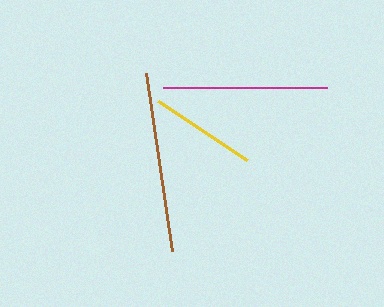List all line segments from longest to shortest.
From longest to shortest: brown, magenta, yellow.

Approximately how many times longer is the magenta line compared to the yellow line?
The magenta line is approximately 1.5 times the length of the yellow line.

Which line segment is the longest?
The brown line is the longest at approximately 180 pixels.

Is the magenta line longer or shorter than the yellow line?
The magenta line is longer than the yellow line.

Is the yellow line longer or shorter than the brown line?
The brown line is longer than the yellow line.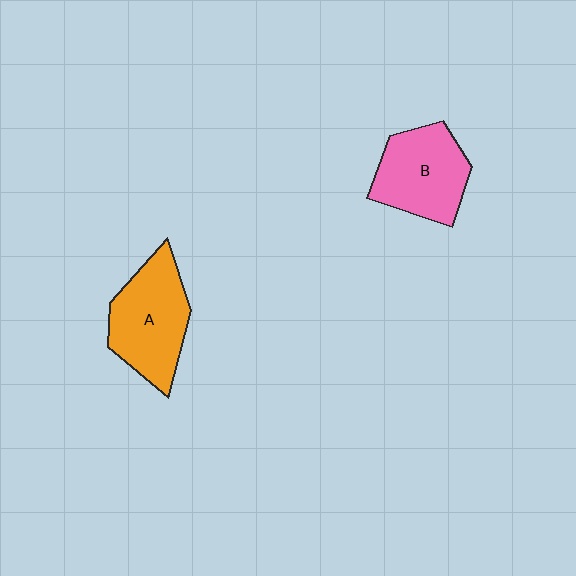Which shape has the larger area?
Shape A (orange).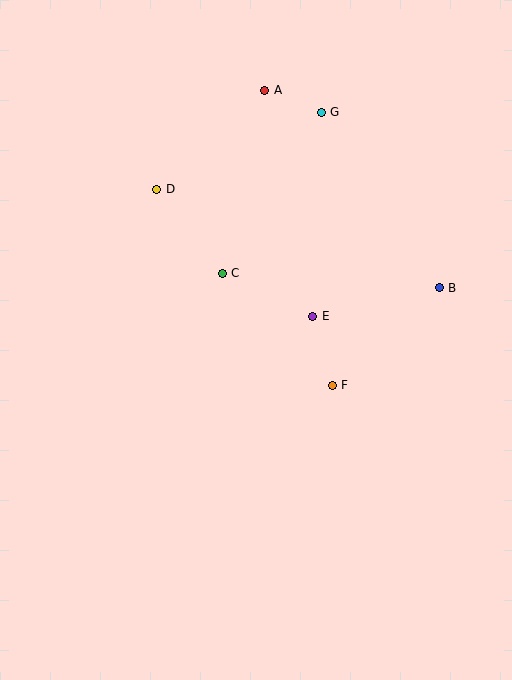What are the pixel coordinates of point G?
Point G is at (321, 112).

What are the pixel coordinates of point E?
Point E is at (313, 316).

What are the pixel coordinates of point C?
Point C is at (222, 273).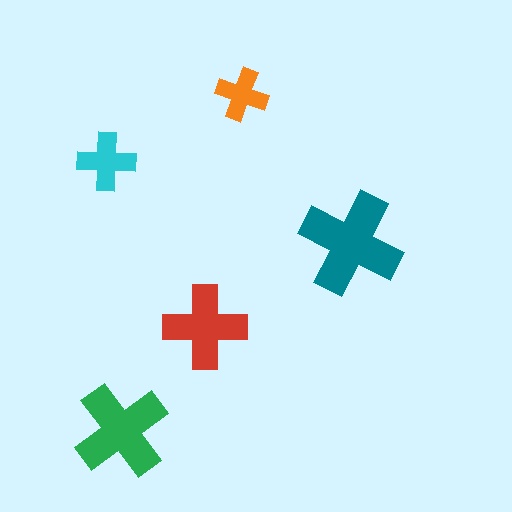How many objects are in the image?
There are 5 objects in the image.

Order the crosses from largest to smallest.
the teal one, the green one, the red one, the cyan one, the orange one.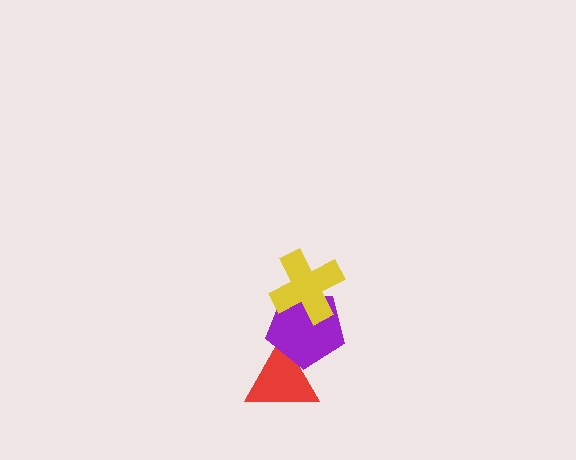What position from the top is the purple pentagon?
The purple pentagon is 2nd from the top.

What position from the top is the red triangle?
The red triangle is 3rd from the top.